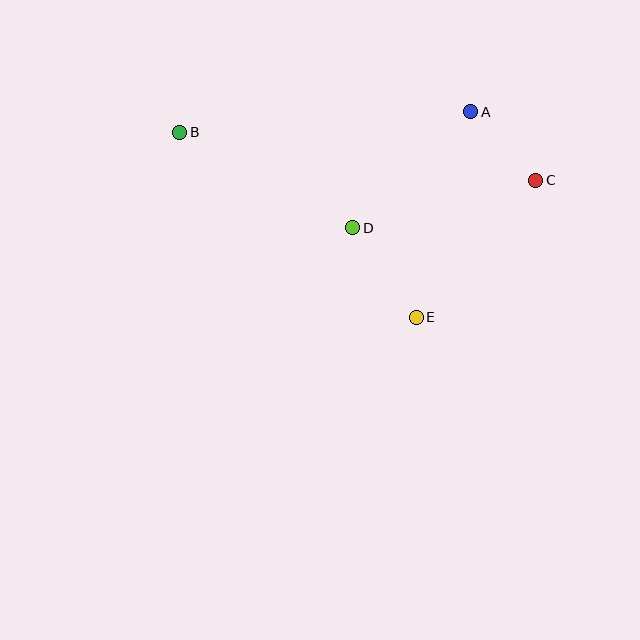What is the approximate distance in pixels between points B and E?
The distance between B and E is approximately 300 pixels.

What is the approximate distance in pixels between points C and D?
The distance between C and D is approximately 189 pixels.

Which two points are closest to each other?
Points A and C are closest to each other.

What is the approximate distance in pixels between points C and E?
The distance between C and E is approximately 182 pixels.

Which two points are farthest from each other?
Points B and C are farthest from each other.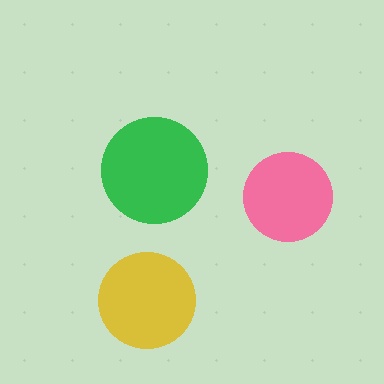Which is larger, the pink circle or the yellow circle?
The yellow one.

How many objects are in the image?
There are 3 objects in the image.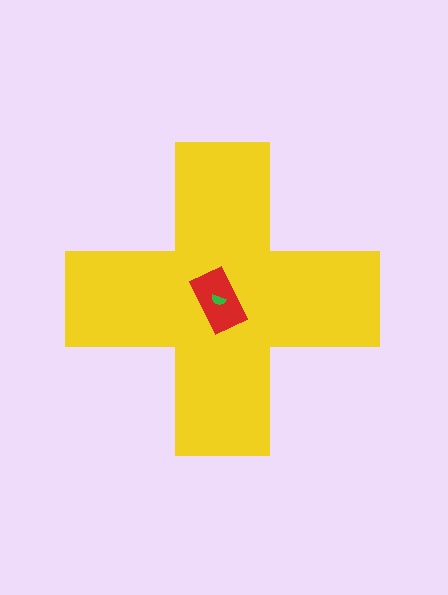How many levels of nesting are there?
3.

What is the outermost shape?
The yellow cross.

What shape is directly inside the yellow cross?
The red rectangle.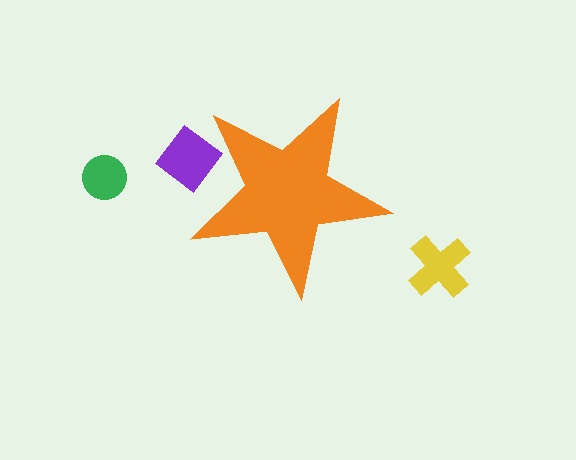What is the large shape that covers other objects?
An orange star.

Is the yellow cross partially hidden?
No, the yellow cross is fully visible.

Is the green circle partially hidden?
No, the green circle is fully visible.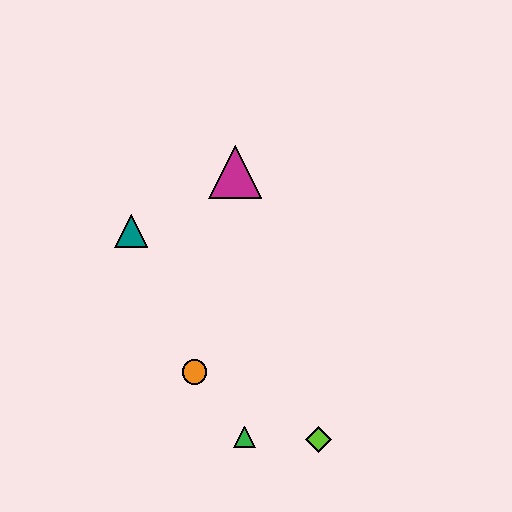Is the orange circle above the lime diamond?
Yes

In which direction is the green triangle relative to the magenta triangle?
The green triangle is below the magenta triangle.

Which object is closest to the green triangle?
The lime diamond is closest to the green triangle.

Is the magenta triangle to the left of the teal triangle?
No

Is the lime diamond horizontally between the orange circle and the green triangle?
No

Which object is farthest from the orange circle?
The magenta triangle is farthest from the orange circle.